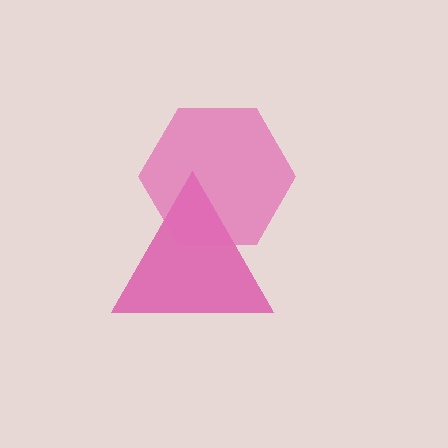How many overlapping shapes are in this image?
There are 2 overlapping shapes in the image.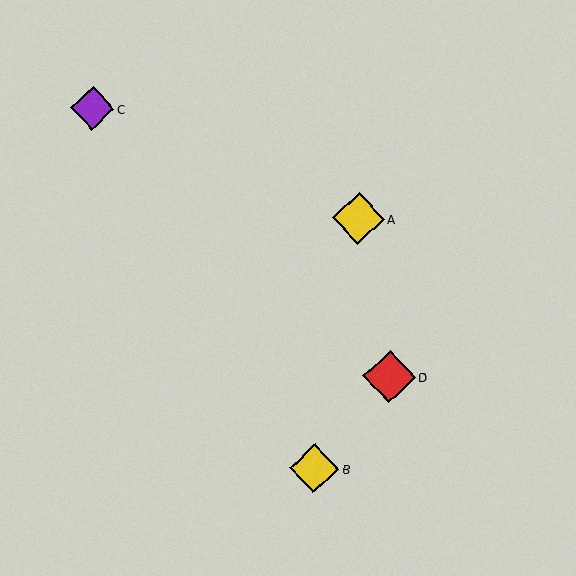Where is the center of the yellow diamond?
The center of the yellow diamond is at (314, 468).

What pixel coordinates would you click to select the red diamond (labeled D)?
Click at (389, 377) to select the red diamond D.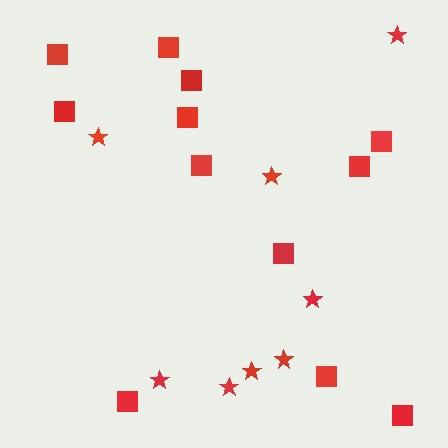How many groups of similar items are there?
There are 2 groups: one group of squares (12) and one group of stars (8).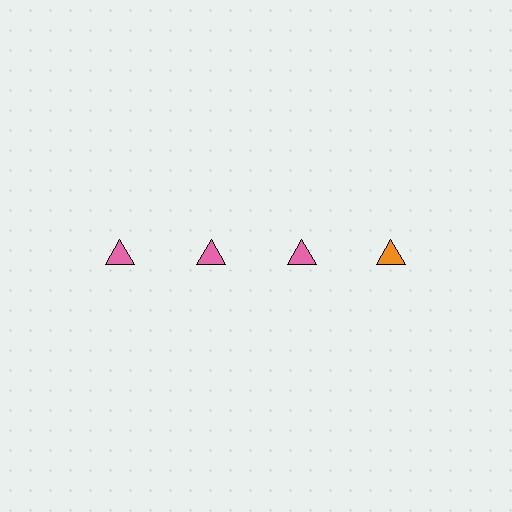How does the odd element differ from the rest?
It has a different color: orange instead of pink.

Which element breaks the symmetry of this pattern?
The orange triangle in the top row, second from right column breaks the symmetry. All other shapes are pink triangles.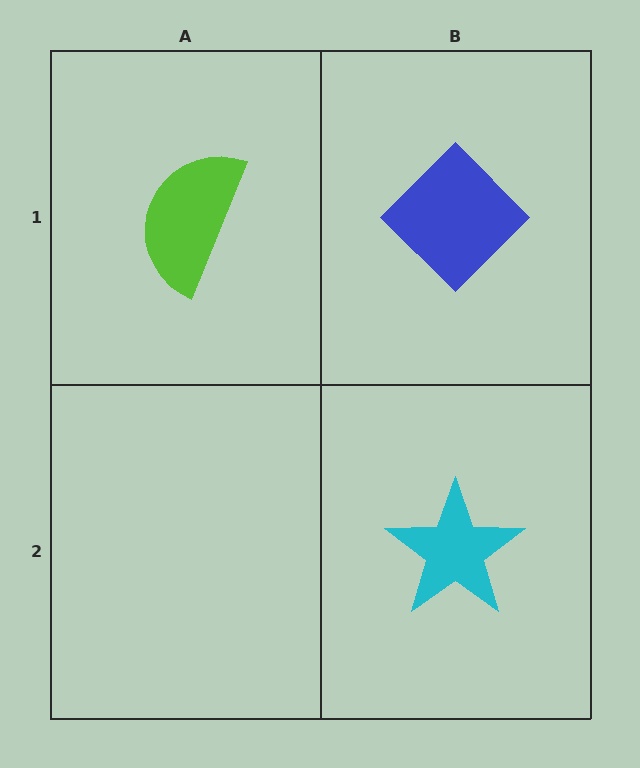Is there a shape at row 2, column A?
No, that cell is empty.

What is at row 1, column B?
A blue diamond.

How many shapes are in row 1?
2 shapes.